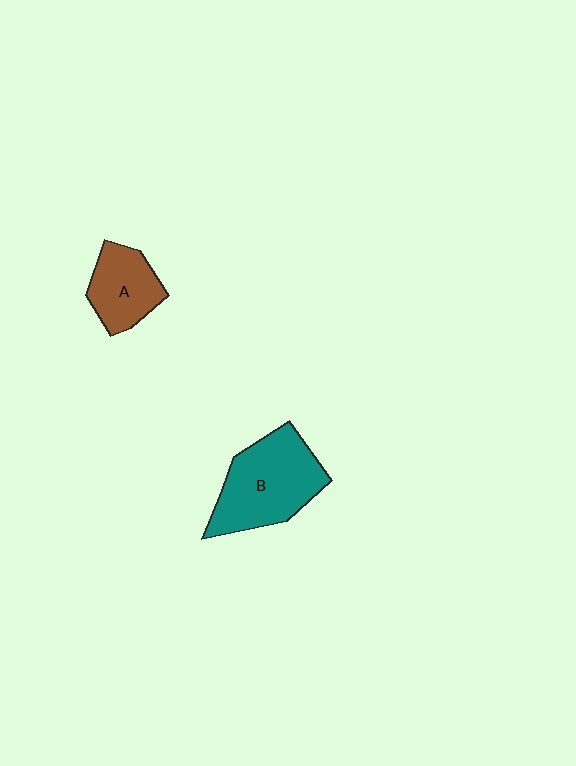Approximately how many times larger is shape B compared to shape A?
Approximately 1.7 times.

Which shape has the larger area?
Shape B (teal).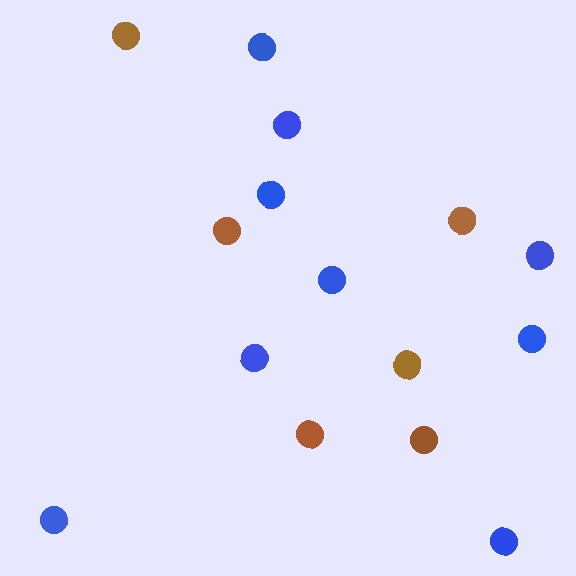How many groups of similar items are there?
There are 2 groups: one group of blue circles (9) and one group of brown circles (6).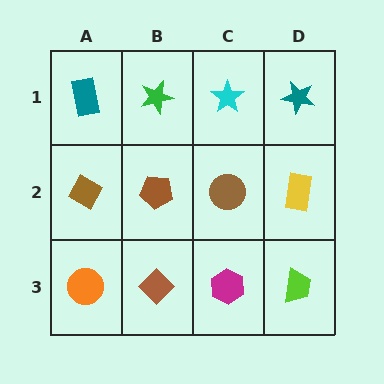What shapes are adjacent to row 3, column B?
A brown pentagon (row 2, column B), an orange circle (row 3, column A), a magenta hexagon (row 3, column C).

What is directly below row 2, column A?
An orange circle.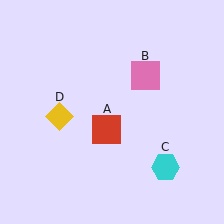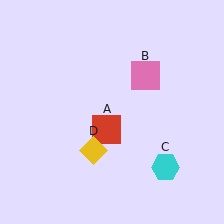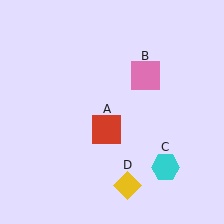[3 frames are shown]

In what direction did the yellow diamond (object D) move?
The yellow diamond (object D) moved down and to the right.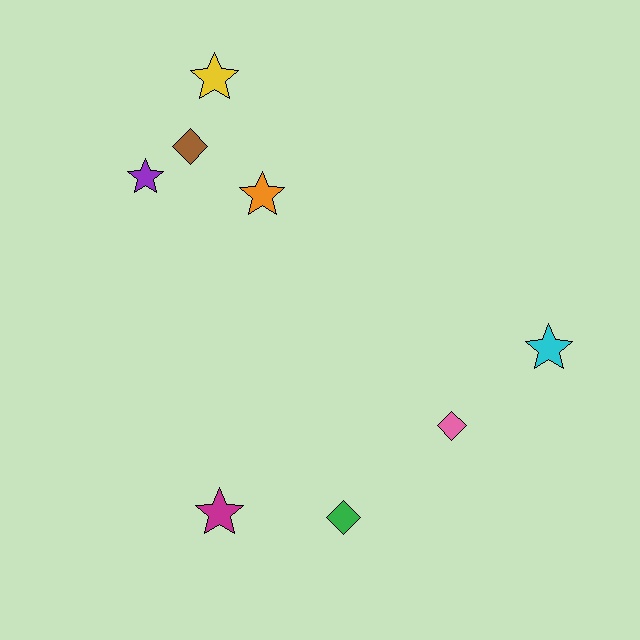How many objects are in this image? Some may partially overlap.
There are 8 objects.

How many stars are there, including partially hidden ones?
There are 5 stars.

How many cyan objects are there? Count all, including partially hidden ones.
There is 1 cyan object.